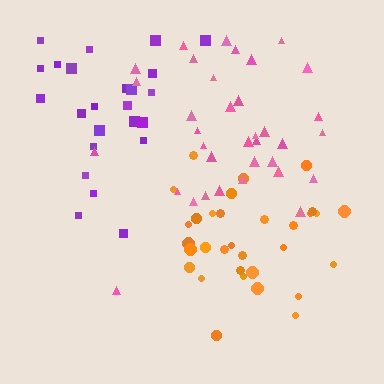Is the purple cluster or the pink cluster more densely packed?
Pink.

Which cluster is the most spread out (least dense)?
Purple.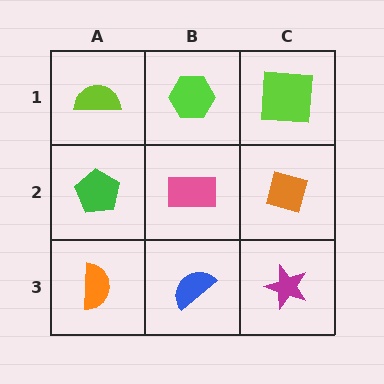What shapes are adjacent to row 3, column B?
A pink rectangle (row 2, column B), an orange semicircle (row 3, column A), a magenta star (row 3, column C).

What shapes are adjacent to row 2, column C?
A lime square (row 1, column C), a magenta star (row 3, column C), a pink rectangle (row 2, column B).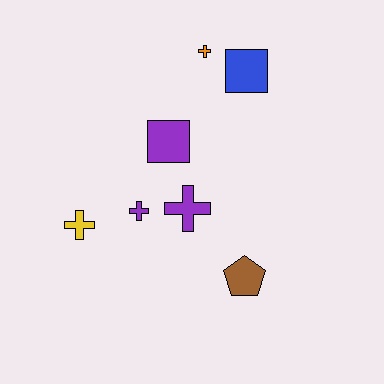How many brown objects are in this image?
There is 1 brown object.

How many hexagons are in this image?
There are no hexagons.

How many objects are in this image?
There are 7 objects.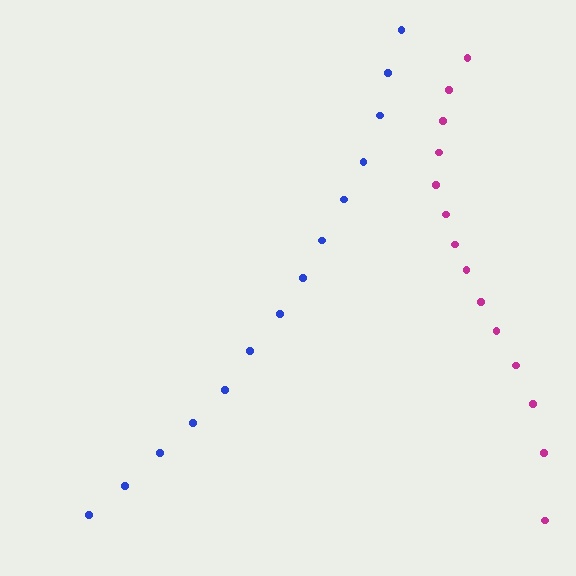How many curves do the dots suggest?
There are 2 distinct paths.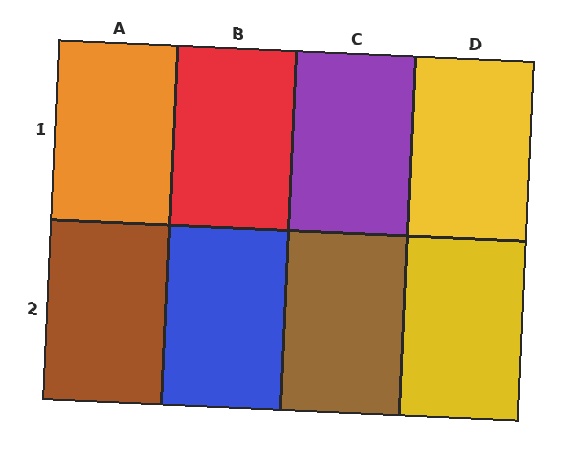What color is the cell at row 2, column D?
Yellow.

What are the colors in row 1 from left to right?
Orange, red, purple, yellow.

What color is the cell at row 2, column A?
Brown.